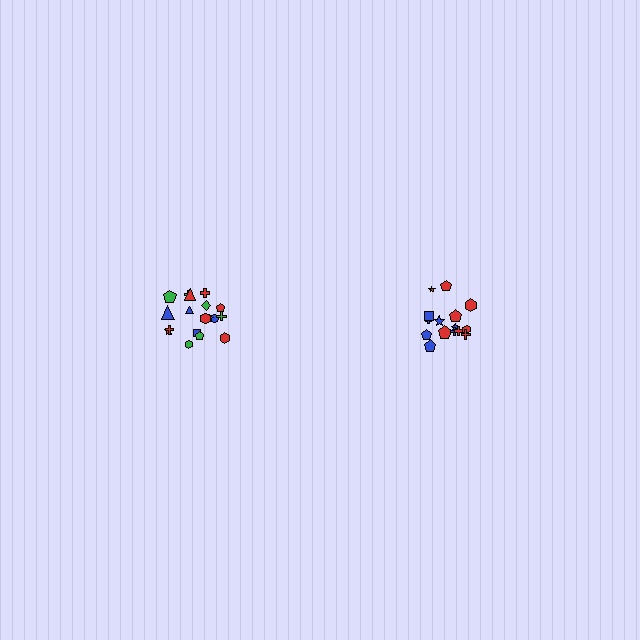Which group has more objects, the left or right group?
The left group.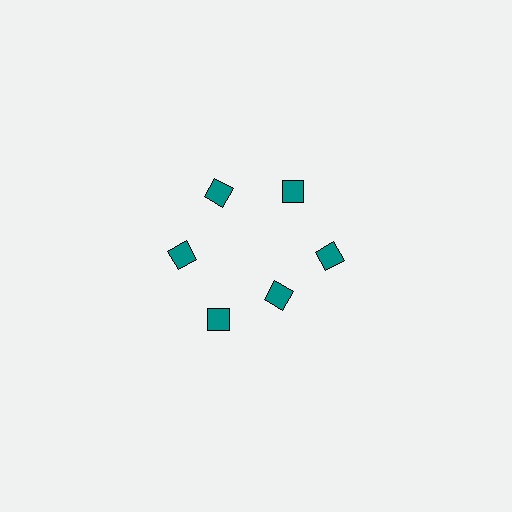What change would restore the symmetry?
The symmetry would be restored by moving it outward, back onto the ring so that all 6 diamonds sit at equal angles and equal distance from the center.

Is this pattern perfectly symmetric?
No. The 6 teal diamonds are arranged in a ring, but one element near the 5 o'clock position is pulled inward toward the center, breaking the 6-fold rotational symmetry.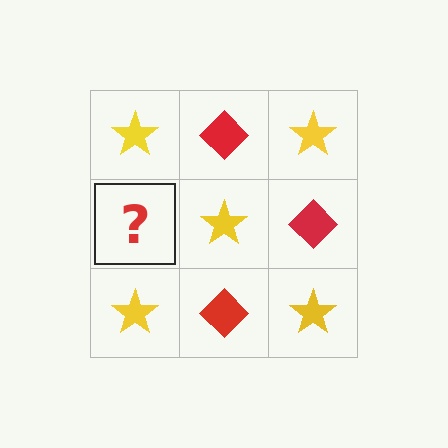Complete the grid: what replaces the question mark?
The question mark should be replaced with a red diamond.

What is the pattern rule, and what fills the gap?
The rule is that it alternates yellow star and red diamond in a checkerboard pattern. The gap should be filled with a red diamond.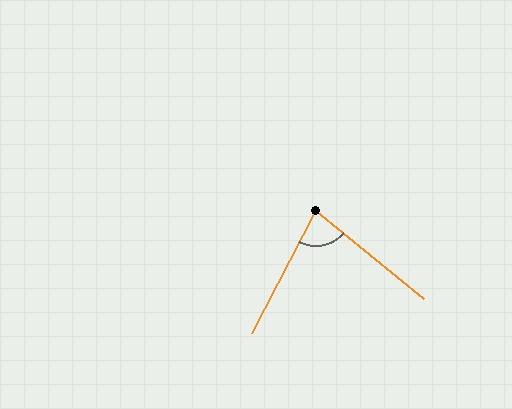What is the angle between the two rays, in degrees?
Approximately 78 degrees.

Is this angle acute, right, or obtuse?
It is acute.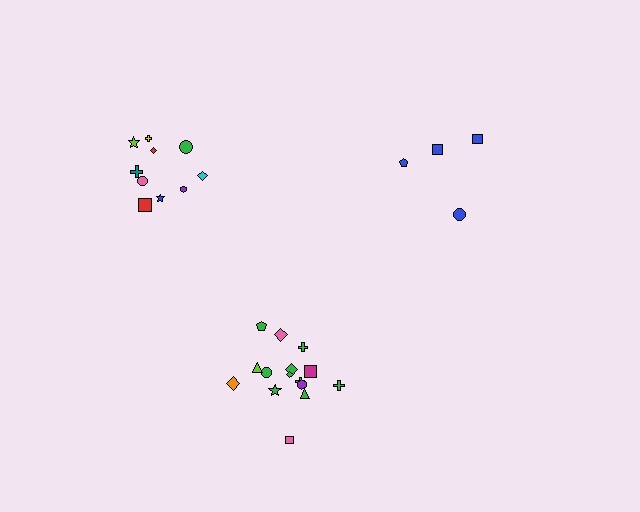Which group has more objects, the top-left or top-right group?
The top-left group.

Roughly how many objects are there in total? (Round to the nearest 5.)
Roughly 30 objects in total.